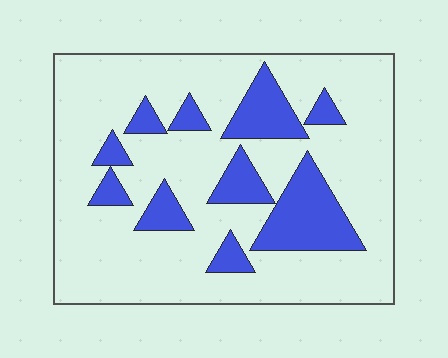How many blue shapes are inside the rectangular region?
10.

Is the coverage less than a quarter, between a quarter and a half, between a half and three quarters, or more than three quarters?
Less than a quarter.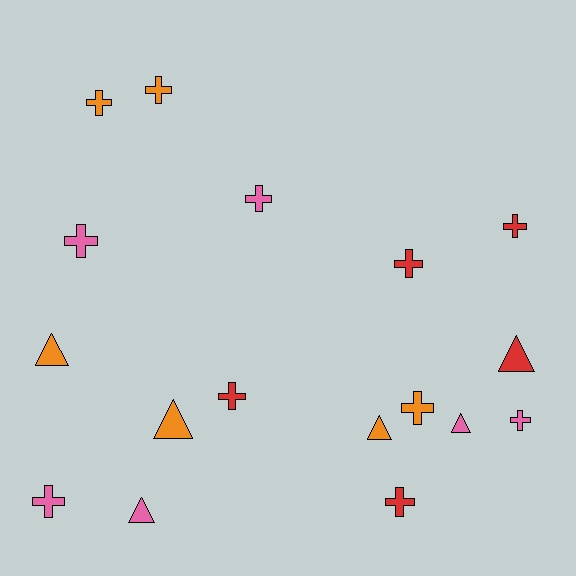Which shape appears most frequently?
Cross, with 11 objects.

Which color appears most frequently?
Orange, with 6 objects.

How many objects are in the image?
There are 17 objects.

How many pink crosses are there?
There are 4 pink crosses.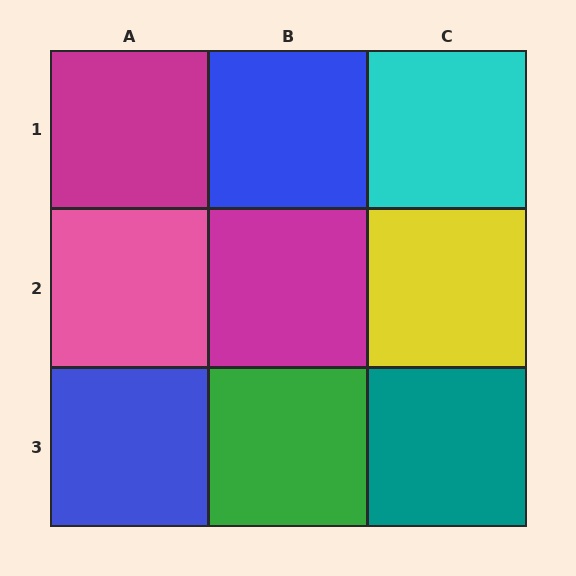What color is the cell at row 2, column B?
Magenta.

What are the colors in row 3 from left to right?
Blue, green, teal.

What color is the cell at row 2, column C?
Yellow.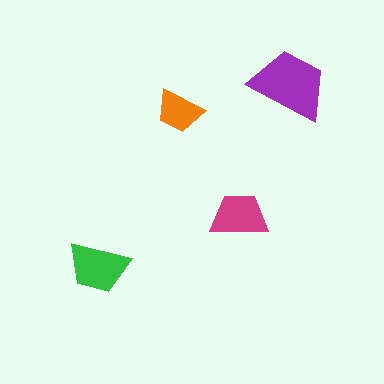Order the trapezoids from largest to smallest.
the purple one, the green one, the magenta one, the orange one.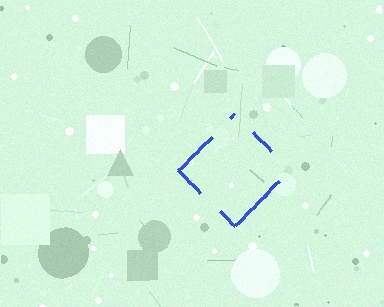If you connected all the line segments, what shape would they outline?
They would outline a diamond.